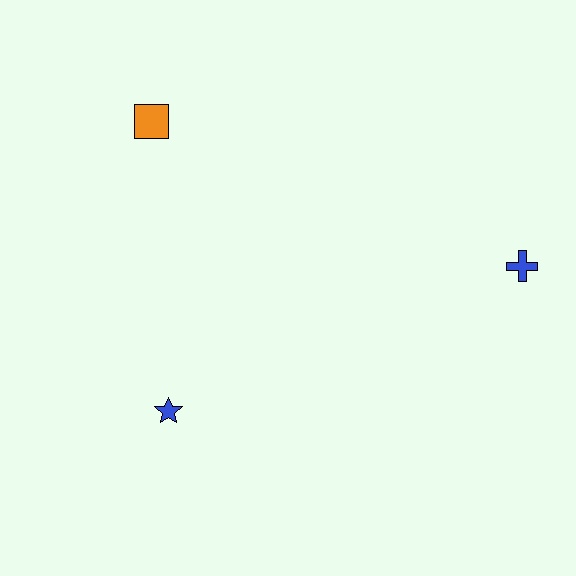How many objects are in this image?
There are 3 objects.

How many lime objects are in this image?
There are no lime objects.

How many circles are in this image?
There are no circles.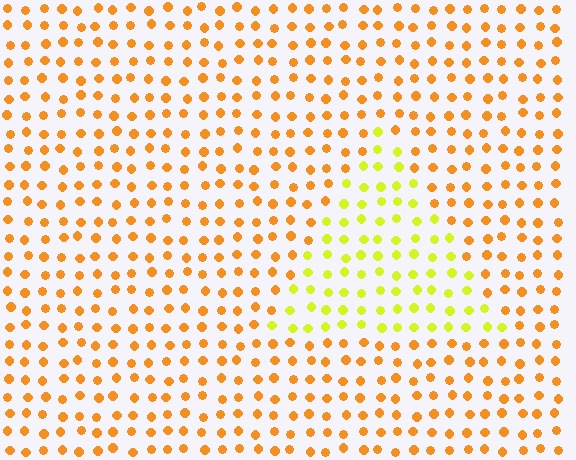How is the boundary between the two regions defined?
The boundary is defined purely by a slight shift in hue (about 37 degrees). Spacing, size, and orientation are identical on both sides.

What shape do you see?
I see a triangle.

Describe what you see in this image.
The image is filled with small orange elements in a uniform arrangement. A triangle-shaped region is visible where the elements are tinted to a slightly different hue, forming a subtle color boundary.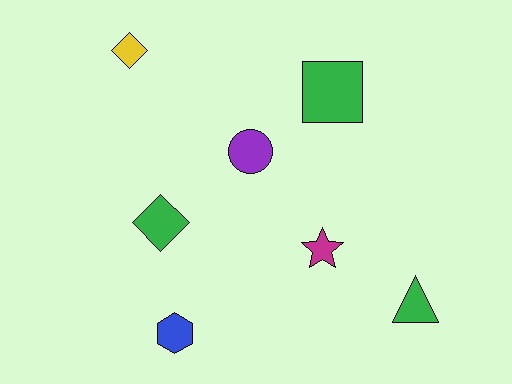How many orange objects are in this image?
There are no orange objects.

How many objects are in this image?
There are 7 objects.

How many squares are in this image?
There is 1 square.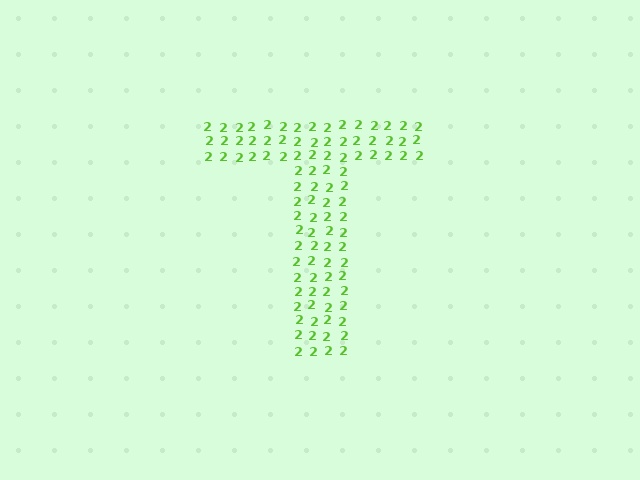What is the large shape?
The large shape is the letter T.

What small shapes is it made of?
It is made of small digit 2's.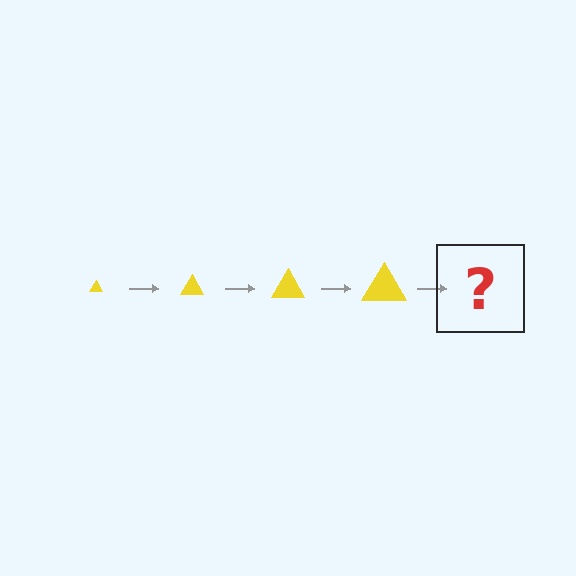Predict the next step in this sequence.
The next step is a yellow triangle, larger than the previous one.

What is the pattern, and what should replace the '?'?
The pattern is that the triangle gets progressively larger each step. The '?' should be a yellow triangle, larger than the previous one.